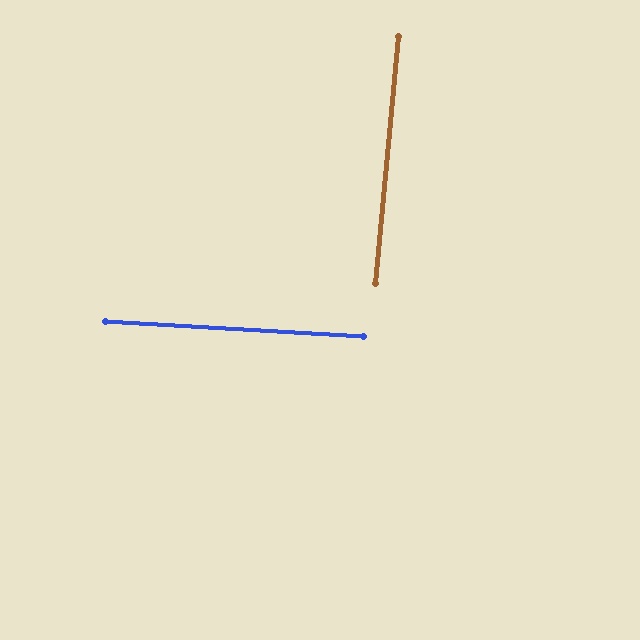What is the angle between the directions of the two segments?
Approximately 88 degrees.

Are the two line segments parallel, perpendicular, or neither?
Perpendicular — they meet at approximately 88°.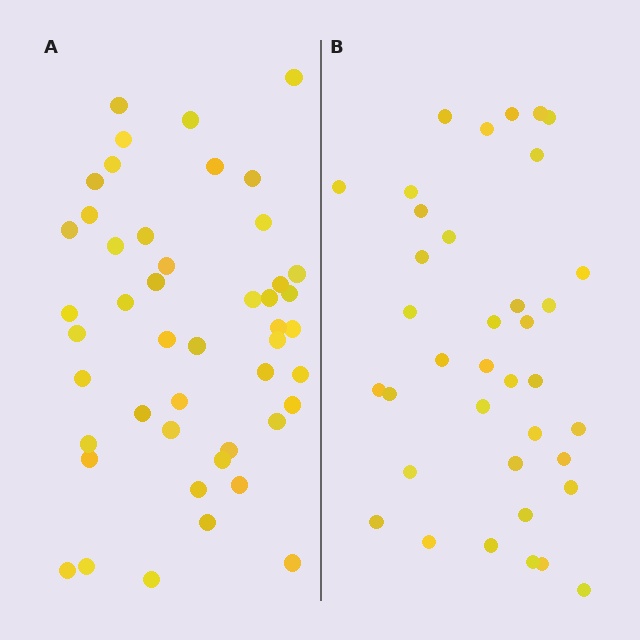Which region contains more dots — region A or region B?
Region A (the left region) has more dots.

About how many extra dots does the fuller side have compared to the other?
Region A has roughly 10 or so more dots than region B.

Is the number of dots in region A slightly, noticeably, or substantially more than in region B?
Region A has noticeably more, but not dramatically so. The ratio is roughly 1.3 to 1.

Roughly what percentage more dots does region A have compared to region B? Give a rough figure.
About 25% more.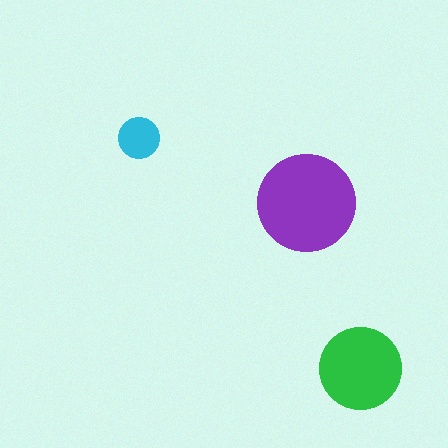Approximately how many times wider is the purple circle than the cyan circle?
About 2.5 times wider.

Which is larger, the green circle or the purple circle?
The purple one.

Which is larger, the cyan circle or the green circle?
The green one.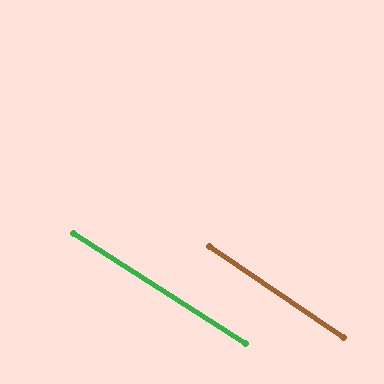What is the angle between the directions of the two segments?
Approximately 1 degree.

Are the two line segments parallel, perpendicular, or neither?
Parallel — their directions differ by only 1.4°.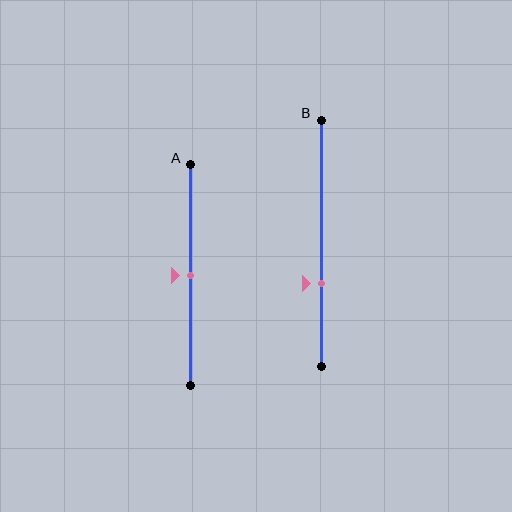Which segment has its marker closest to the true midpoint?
Segment A has its marker closest to the true midpoint.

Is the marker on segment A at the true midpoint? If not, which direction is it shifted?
Yes, the marker on segment A is at the true midpoint.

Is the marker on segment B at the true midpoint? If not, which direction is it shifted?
No, the marker on segment B is shifted downward by about 16% of the segment length.